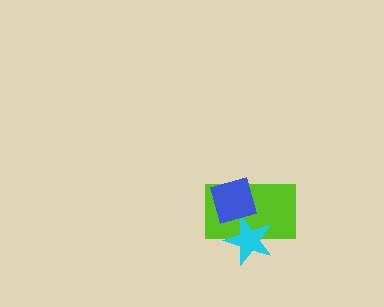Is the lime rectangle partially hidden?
Yes, it is partially covered by another shape.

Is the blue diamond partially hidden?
No, no other shape covers it.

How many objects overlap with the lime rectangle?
2 objects overlap with the lime rectangle.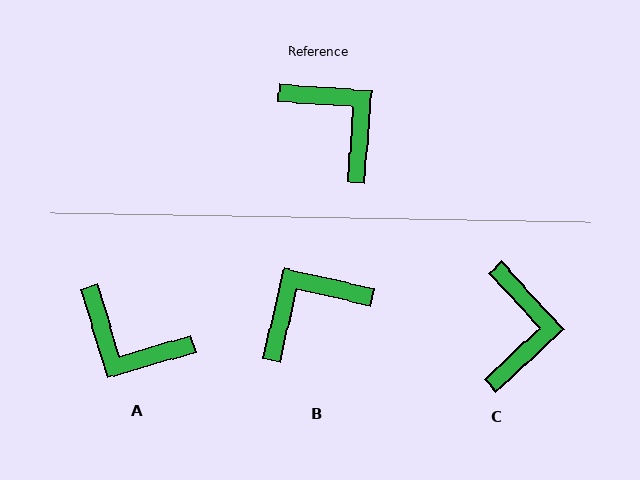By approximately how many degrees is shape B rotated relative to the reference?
Approximately 81 degrees counter-clockwise.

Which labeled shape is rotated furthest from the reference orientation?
A, about 159 degrees away.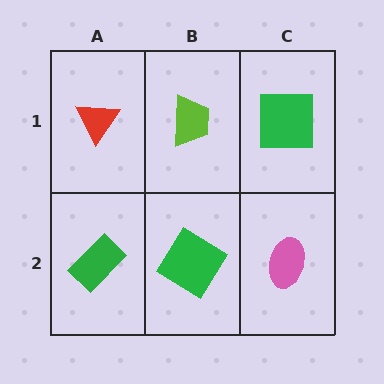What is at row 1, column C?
A green square.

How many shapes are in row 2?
3 shapes.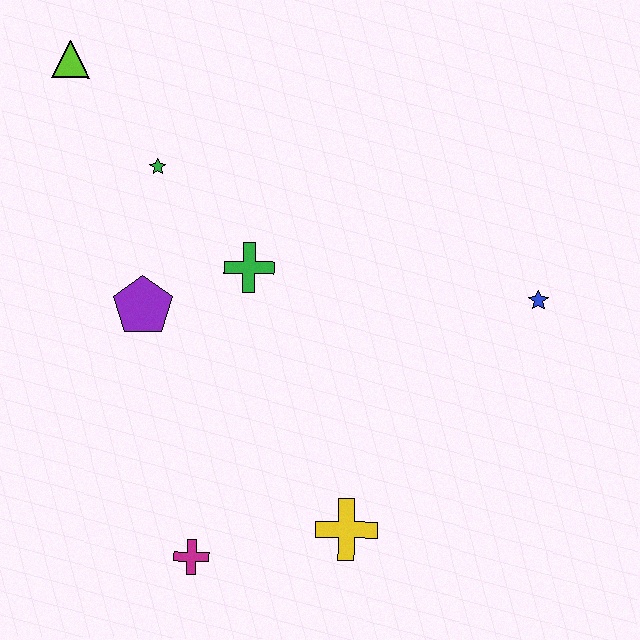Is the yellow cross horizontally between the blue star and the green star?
Yes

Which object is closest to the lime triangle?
The green star is closest to the lime triangle.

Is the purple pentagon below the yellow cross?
No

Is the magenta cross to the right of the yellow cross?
No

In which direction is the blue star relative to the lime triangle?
The blue star is to the right of the lime triangle.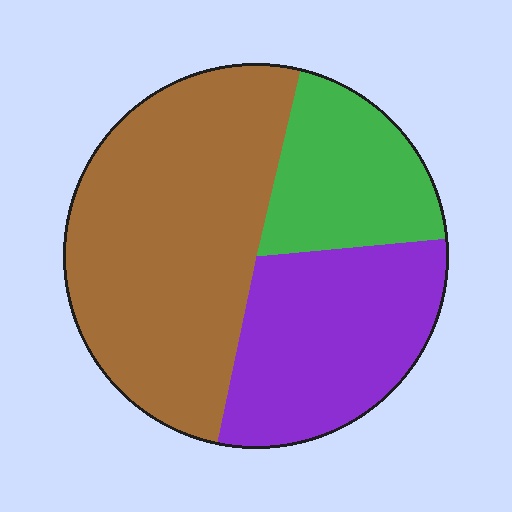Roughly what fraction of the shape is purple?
Purple covers about 30% of the shape.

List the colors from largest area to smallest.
From largest to smallest: brown, purple, green.